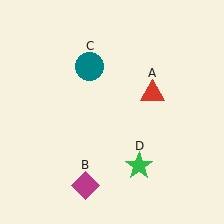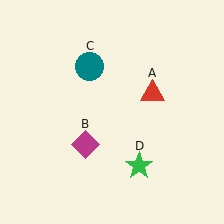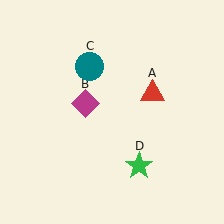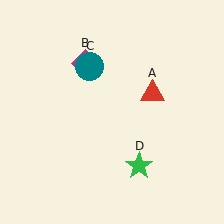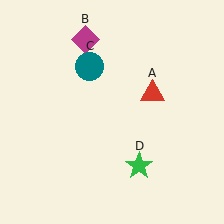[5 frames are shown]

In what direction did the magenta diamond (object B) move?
The magenta diamond (object B) moved up.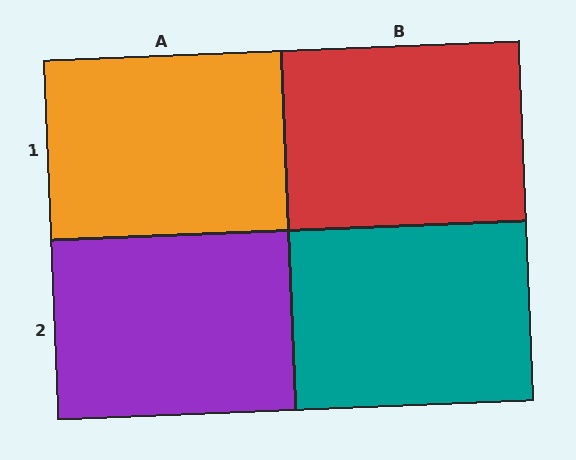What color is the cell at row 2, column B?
Teal.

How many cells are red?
1 cell is red.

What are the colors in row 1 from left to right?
Orange, red.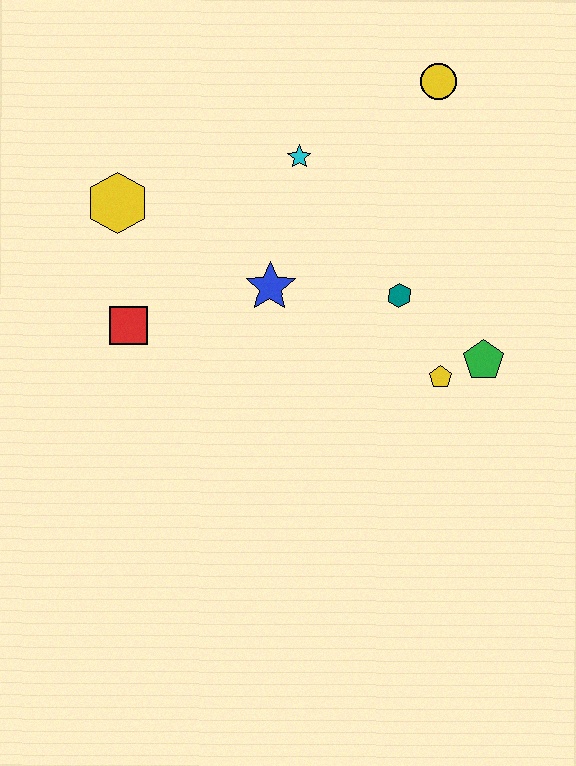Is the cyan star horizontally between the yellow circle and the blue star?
Yes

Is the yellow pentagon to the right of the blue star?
Yes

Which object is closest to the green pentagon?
The yellow pentagon is closest to the green pentagon.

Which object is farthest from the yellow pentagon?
The yellow hexagon is farthest from the yellow pentagon.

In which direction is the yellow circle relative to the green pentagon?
The yellow circle is above the green pentagon.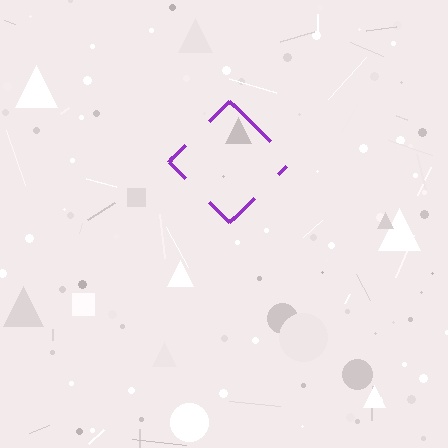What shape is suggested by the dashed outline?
The dashed outline suggests a diamond.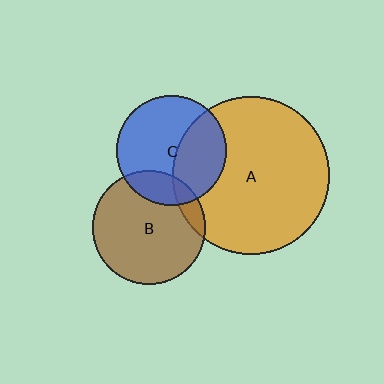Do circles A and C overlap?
Yes.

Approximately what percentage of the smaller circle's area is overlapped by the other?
Approximately 35%.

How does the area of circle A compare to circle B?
Approximately 1.9 times.